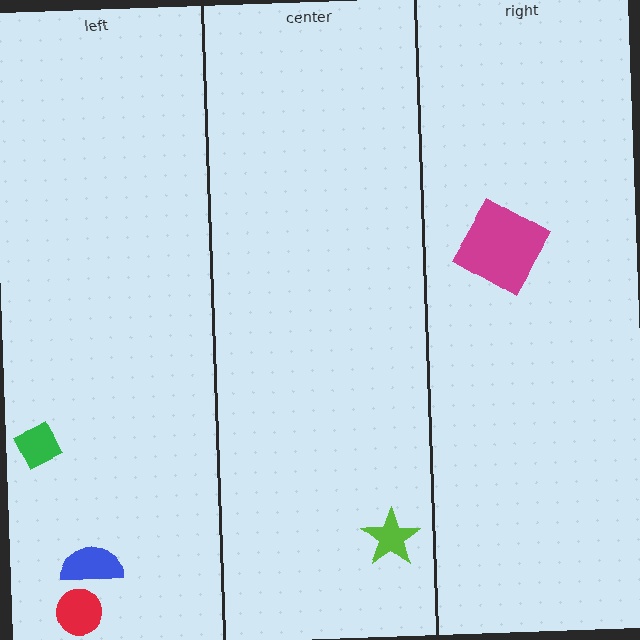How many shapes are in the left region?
3.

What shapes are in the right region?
The magenta square.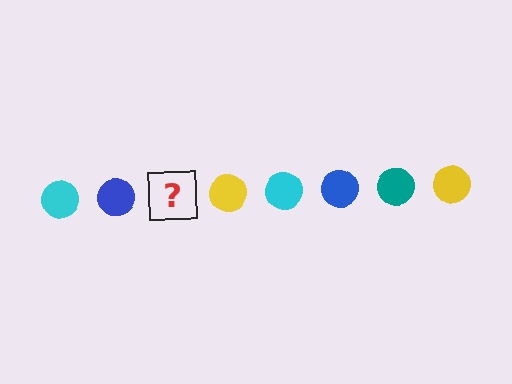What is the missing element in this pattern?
The missing element is a teal circle.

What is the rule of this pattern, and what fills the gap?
The rule is that the pattern cycles through cyan, blue, teal, yellow circles. The gap should be filled with a teal circle.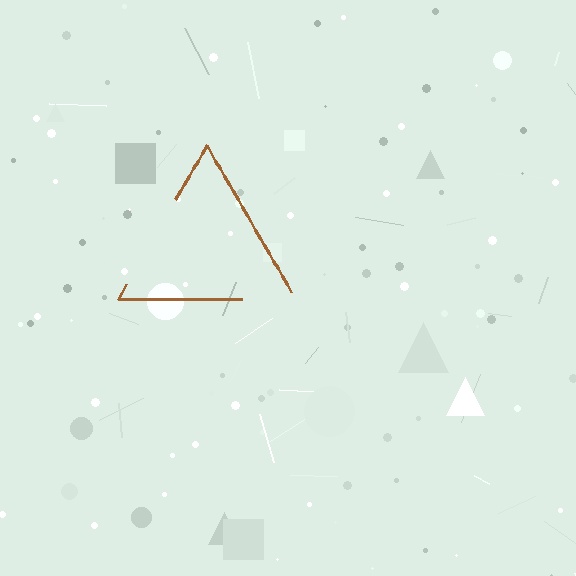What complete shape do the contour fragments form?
The contour fragments form a triangle.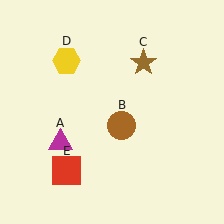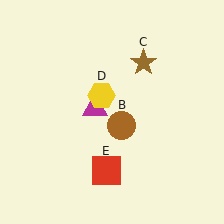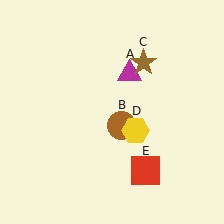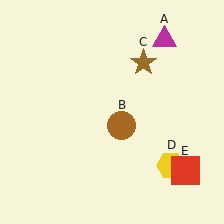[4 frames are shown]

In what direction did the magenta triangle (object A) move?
The magenta triangle (object A) moved up and to the right.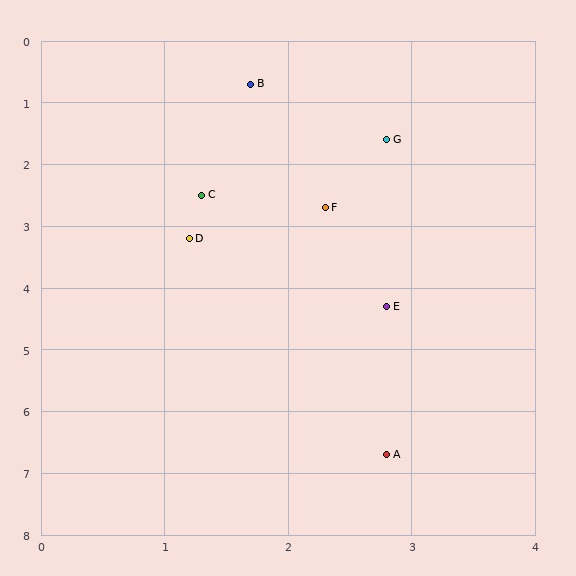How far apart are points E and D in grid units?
Points E and D are about 1.9 grid units apart.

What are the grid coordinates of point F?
Point F is at approximately (2.3, 2.7).